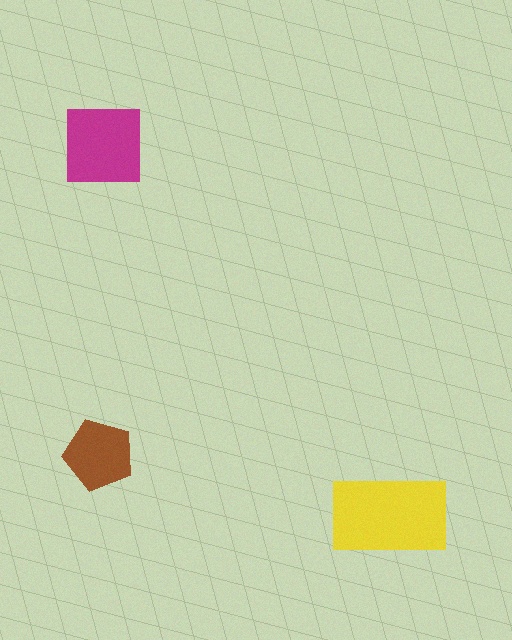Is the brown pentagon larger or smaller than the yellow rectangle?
Smaller.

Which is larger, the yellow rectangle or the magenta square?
The yellow rectangle.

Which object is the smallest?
The brown pentagon.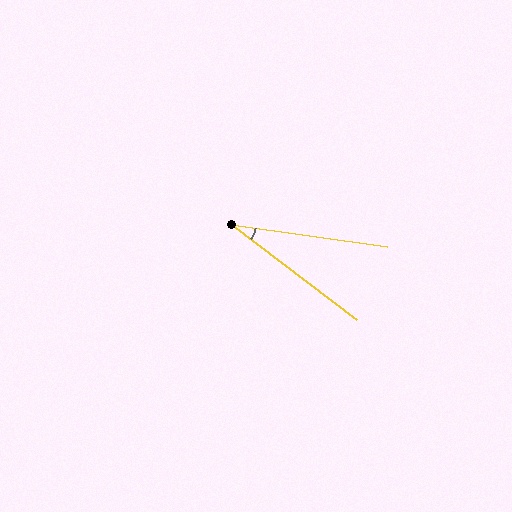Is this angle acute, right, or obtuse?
It is acute.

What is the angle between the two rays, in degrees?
Approximately 29 degrees.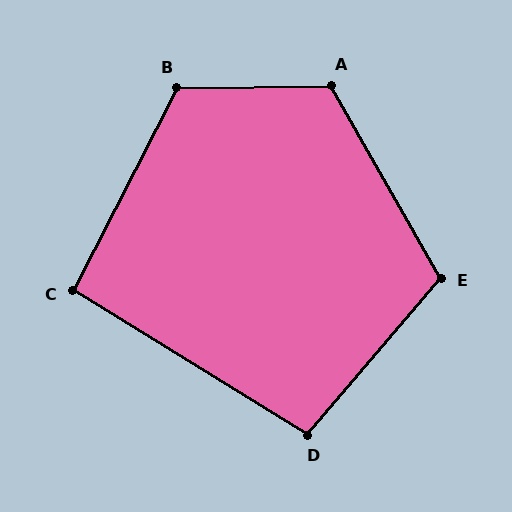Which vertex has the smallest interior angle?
C, at approximately 95 degrees.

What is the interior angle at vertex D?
Approximately 99 degrees (obtuse).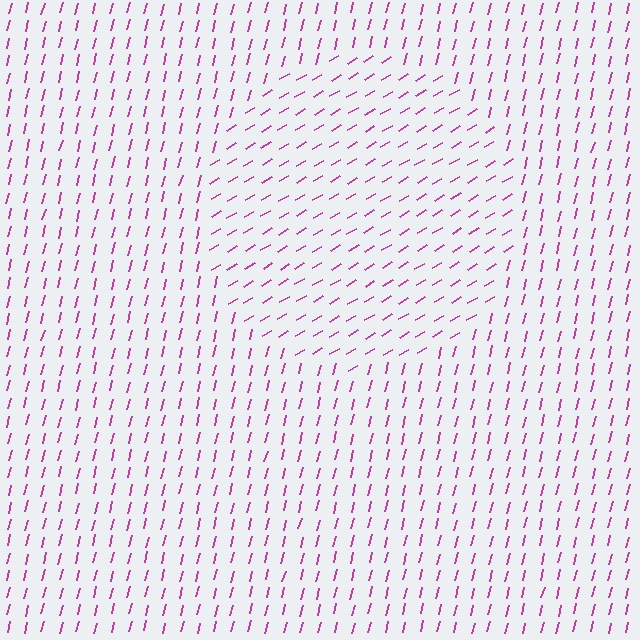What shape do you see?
I see a circle.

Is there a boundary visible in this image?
Yes, there is a texture boundary formed by a change in line orientation.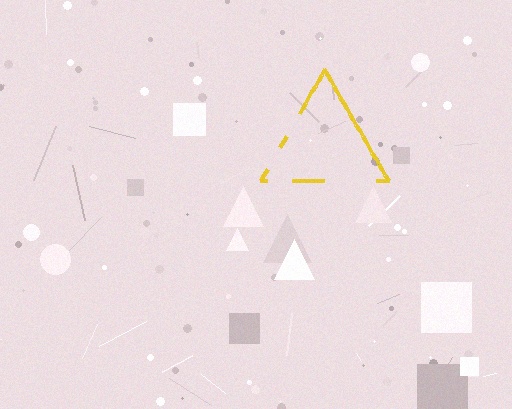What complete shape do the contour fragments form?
The contour fragments form a triangle.